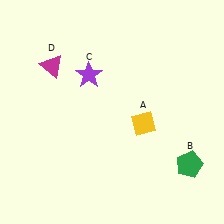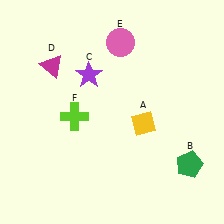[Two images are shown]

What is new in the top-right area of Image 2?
A pink circle (E) was added in the top-right area of Image 2.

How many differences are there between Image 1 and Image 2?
There are 2 differences between the two images.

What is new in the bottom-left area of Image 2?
A lime cross (F) was added in the bottom-left area of Image 2.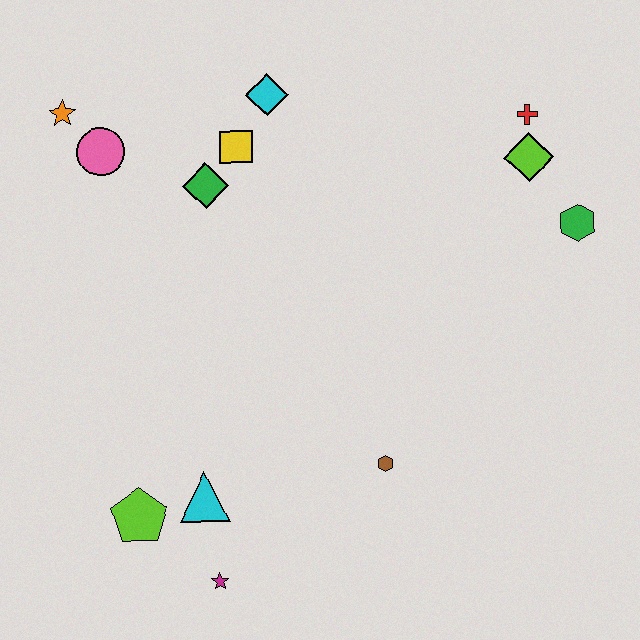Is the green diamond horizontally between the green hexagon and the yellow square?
No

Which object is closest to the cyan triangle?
The lime pentagon is closest to the cyan triangle.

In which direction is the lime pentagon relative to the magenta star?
The lime pentagon is to the left of the magenta star.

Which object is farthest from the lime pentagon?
The red cross is farthest from the lime pentagon.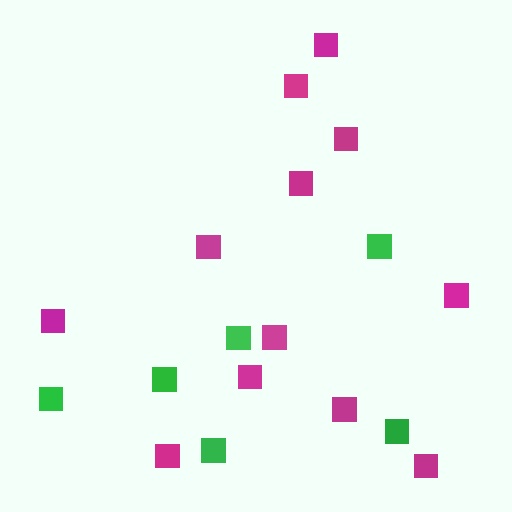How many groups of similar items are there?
There are 2 groups: one group of magenta squares (12) and one group of green squares (6).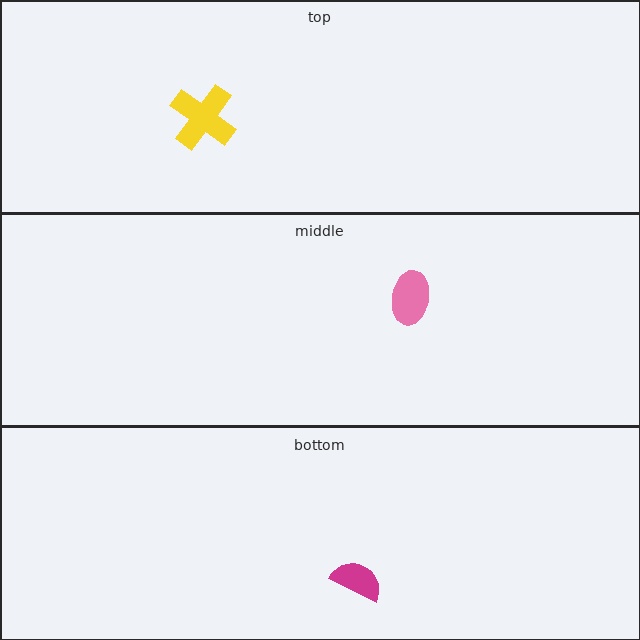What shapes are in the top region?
The yellow cross.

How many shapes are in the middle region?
1.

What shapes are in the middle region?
The pink ellipse.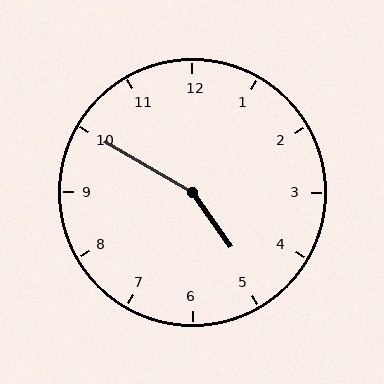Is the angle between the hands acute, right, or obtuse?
It is obtuse.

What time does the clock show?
4:50.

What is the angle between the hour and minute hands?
Approximately 155 degrees.